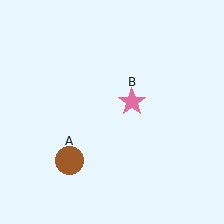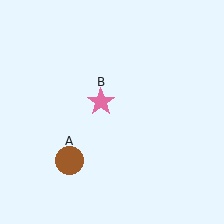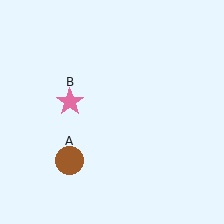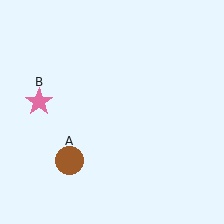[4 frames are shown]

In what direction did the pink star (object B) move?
The pink star (object B) moved left.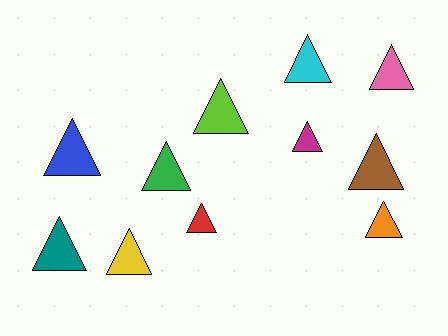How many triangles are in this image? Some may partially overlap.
There are 11 triangles.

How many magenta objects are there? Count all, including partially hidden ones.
There is 1 magenta object.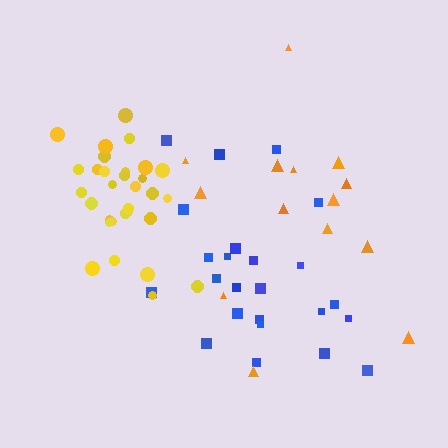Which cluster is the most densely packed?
Yellow.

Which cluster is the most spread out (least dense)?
Orange.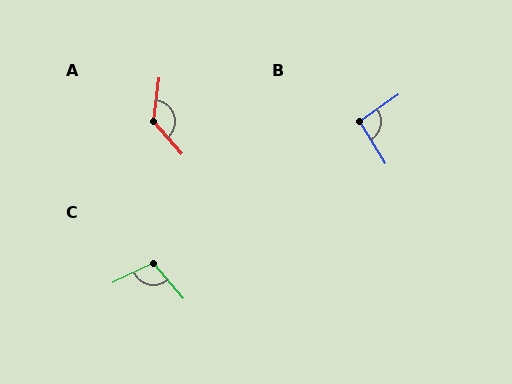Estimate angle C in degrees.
Approximately 105 degrees.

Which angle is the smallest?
B, at approximately 93 degrees.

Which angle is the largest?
A, at approximately 131 degrees.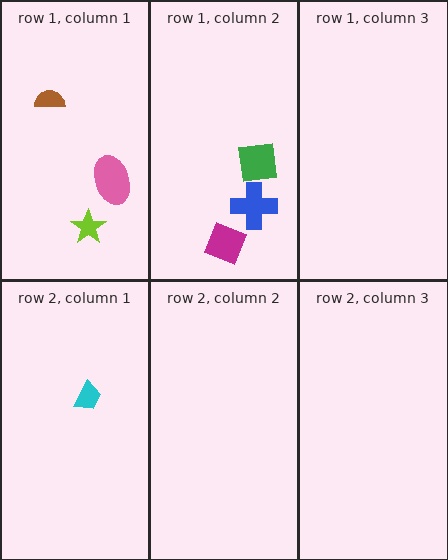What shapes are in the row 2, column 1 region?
The cyan trapezoid.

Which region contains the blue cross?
The row 1, column 2 region.